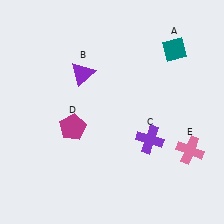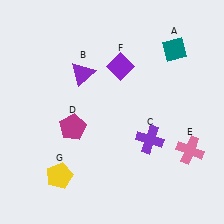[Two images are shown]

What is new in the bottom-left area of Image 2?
A yellow pentagon (G) was added in the bottom-left area of Image 2.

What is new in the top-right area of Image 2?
A purple diamond (F) was added in the top-right area of Image 2.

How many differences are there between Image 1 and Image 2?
There are 2 differences between the two images.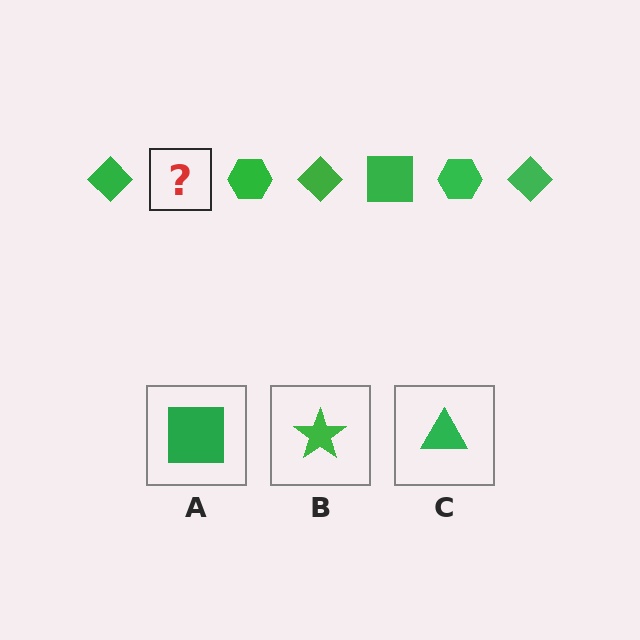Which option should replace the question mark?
Option A.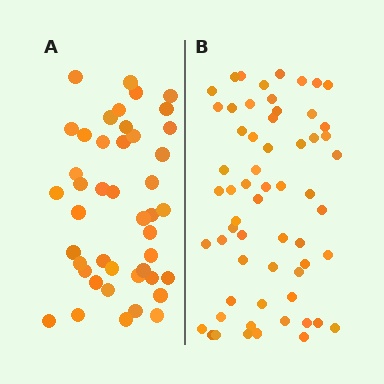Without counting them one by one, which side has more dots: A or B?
Region B (the right region) has more dots.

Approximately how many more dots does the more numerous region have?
Region B has approximately 15 more dots than region A.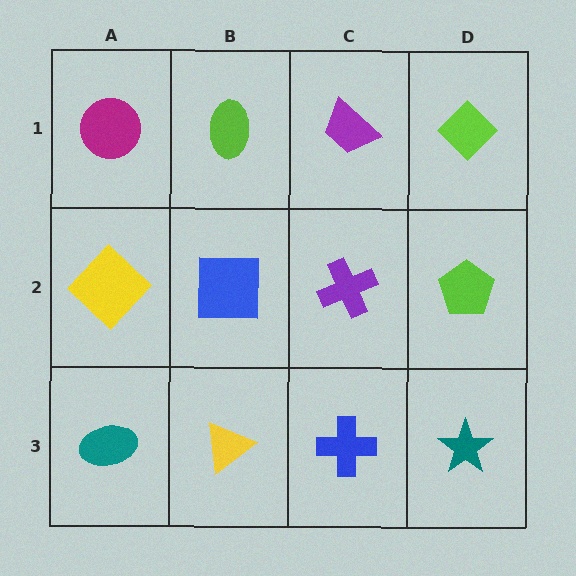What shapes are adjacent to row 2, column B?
A lime ellipse (row 1, column B), a yellow triangle (row 3, column B), a yellow diamond (row 2, column A), a purple cross (row 2, column C).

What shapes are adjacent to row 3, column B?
A blue square (row 2, column B), a teal ellipse (row 3, column A), a blue cross (row 3, column C).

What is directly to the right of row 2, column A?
A blue square.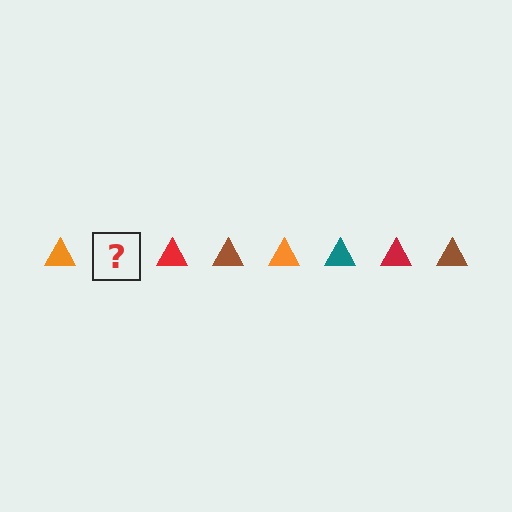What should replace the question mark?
The question mark should be replaced with a teal triangle.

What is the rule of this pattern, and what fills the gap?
The rule is that the pattern cycles through orange, teal, red, brown triangles. The gap should be filled with a teal triangle.